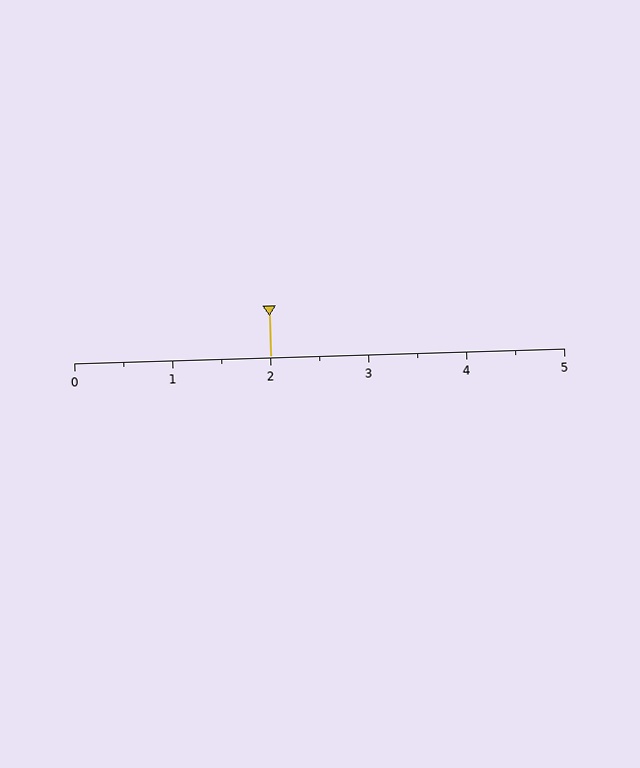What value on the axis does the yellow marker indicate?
The marker indicates approximately 2.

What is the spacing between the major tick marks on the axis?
The major ticks are spaced 1 apart.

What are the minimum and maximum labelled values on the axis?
The axis runs from 0 to 5.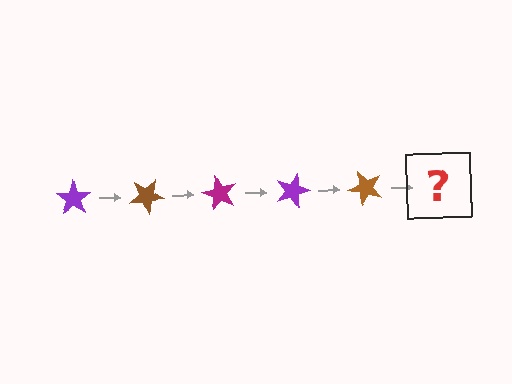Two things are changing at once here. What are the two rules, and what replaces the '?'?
The two rules are that it rotates 30 degrees each step and the color cycles through purple, brown, and magenta. The '?' should be a magenta star, rotated 150 degrees from the start.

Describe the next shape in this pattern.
It should be a magenta star, rotated 150 degrees from the start.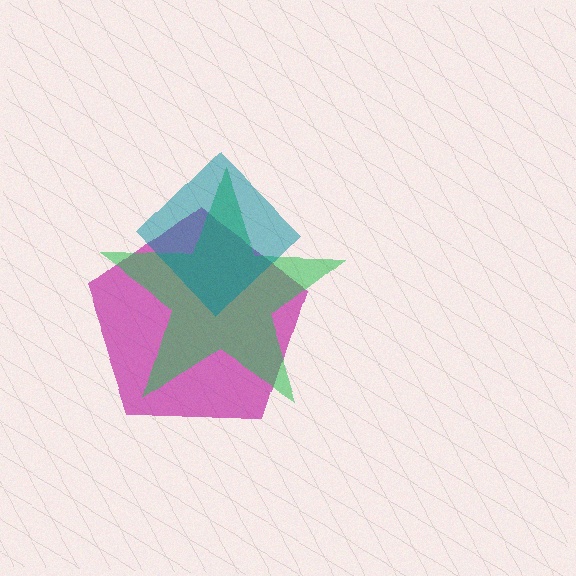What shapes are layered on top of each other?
The layered shapes are: a magenta pentagon, a green star, a teal diamond.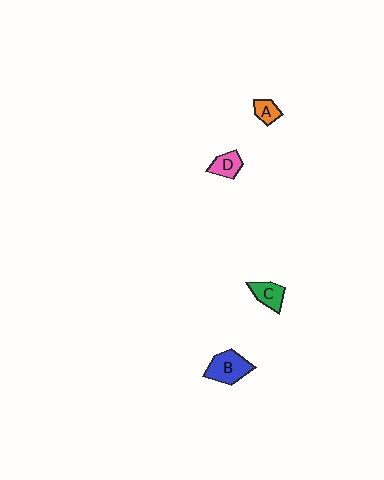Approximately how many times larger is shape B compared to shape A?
Approximately 2.2 times.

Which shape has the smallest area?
Shape A (orange).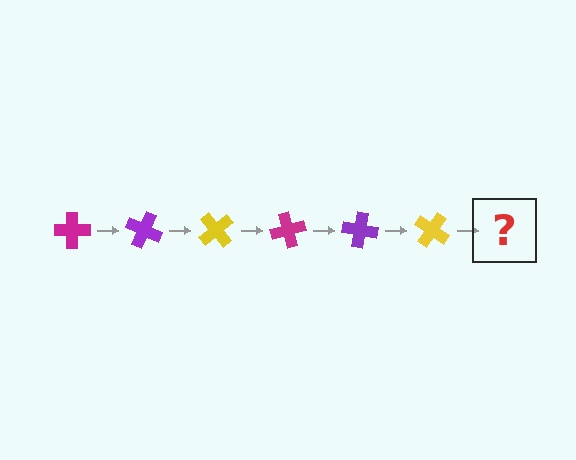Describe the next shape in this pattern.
It should be a magenta cross, rotated 150 degrees from the start.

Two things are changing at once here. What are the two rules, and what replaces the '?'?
The two rules are that it rotates 25 degrees each step and the color cycles through magenta, purple, and yellow. The '?' should be a magenta cross, rotated 150 degrees from the start.